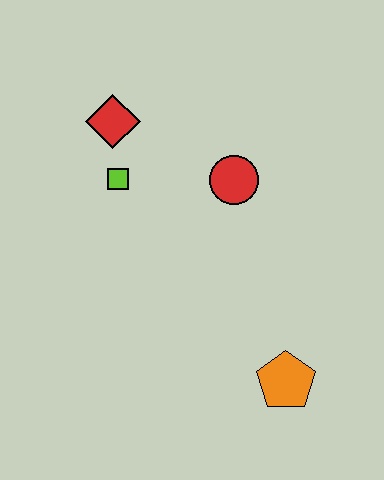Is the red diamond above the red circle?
Yes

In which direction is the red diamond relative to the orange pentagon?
The red diamond is above the orange pentagon.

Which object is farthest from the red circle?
The orange pentagon is farthest from the red circle.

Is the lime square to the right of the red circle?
No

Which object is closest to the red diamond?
The lime square is closest to the red diamond.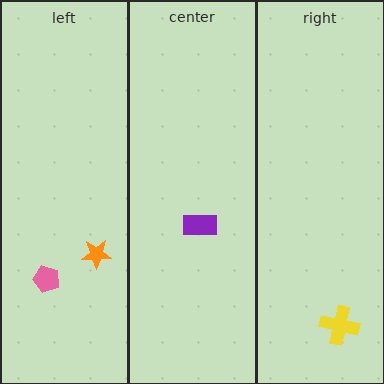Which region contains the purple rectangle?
The center region.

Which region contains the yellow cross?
The right region.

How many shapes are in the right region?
1.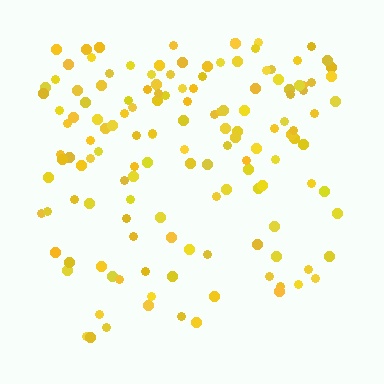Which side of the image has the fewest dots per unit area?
The bottom.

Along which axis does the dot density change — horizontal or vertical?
Vertical.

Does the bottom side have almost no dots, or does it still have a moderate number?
Still a moderate number, just noticeably fewer than the top.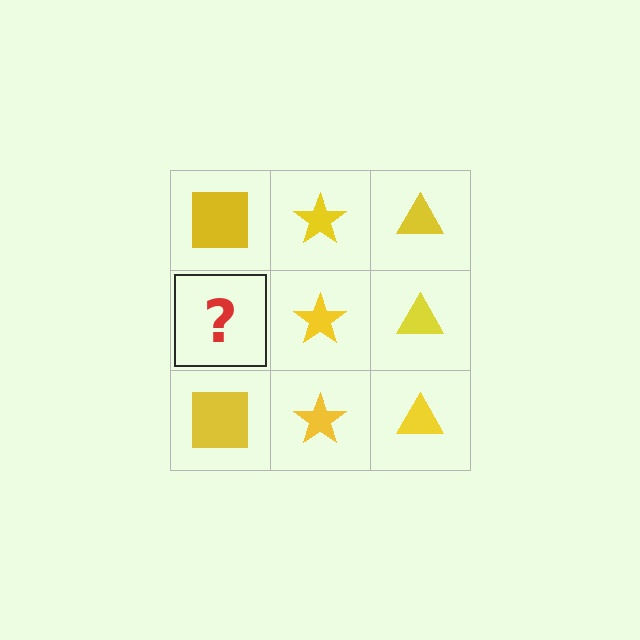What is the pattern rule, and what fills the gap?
The rule is that each column has a consistent shape. The gap should be filled with a yellow square.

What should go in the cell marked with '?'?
The missing cell should contain a yellow square.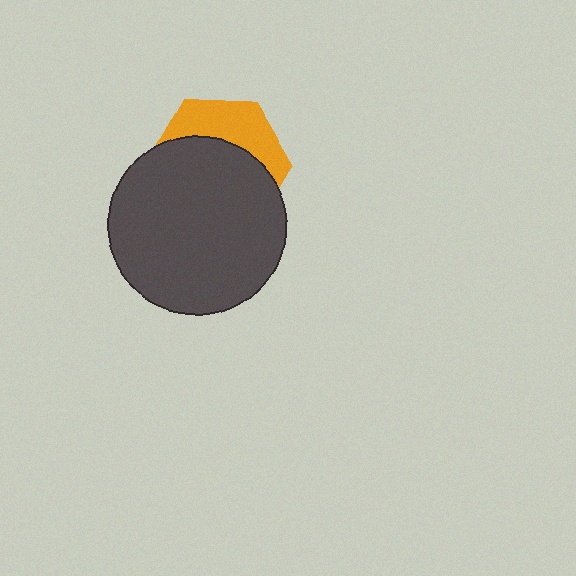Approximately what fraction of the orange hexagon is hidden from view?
Roughly 65% of the orange hexagon is hidden behind the dark gray circle.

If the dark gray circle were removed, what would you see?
You would see the complete orange hexagon.